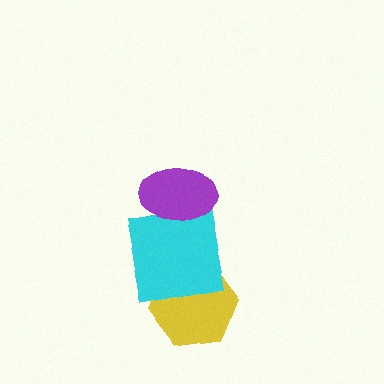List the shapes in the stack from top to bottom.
From top to bottom: the purple ellipse, the cyan square, the yellow hexagon.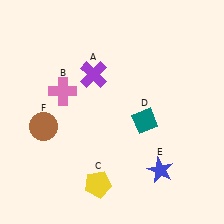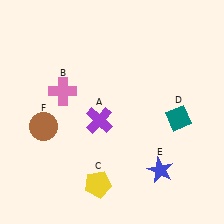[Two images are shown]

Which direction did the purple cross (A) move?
The purple cross (A) moved down.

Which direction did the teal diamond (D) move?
The teal diamond (D) moved right.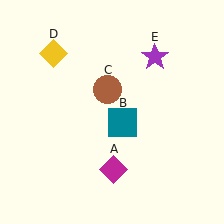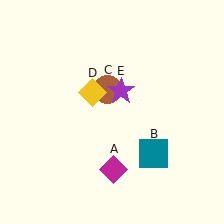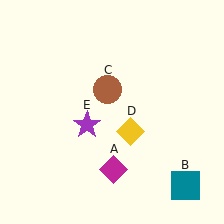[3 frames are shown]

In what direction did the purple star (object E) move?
The purple star (object E) moved down and to the left.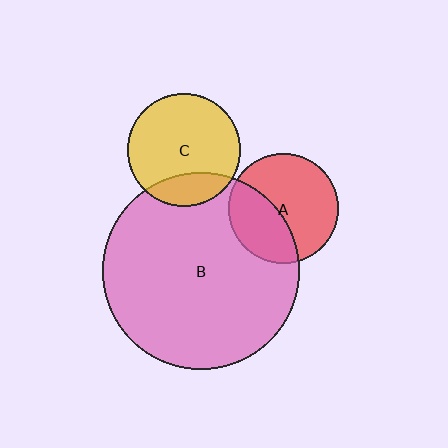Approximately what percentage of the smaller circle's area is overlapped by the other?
Approximately 40%.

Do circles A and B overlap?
Yes.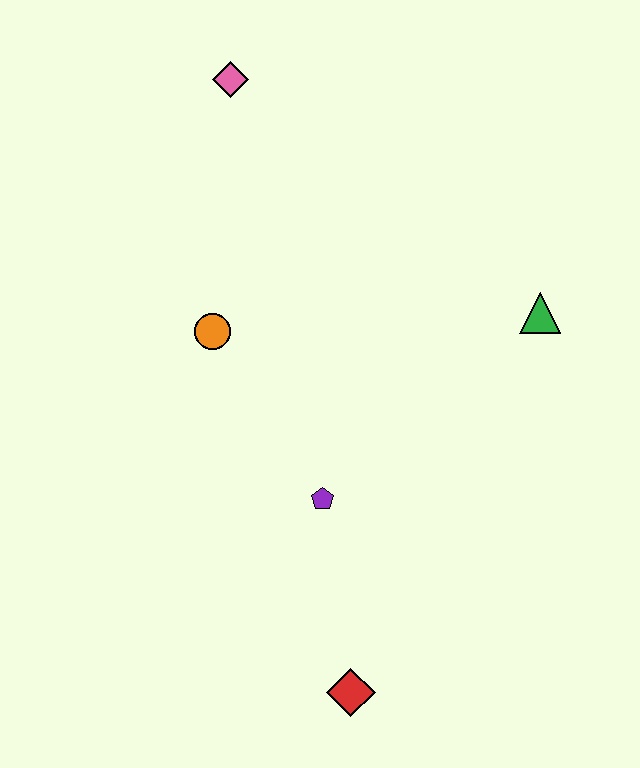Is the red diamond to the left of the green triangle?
Yes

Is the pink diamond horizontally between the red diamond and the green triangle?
No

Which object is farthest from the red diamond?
The pink diamond is farthest from the red diamond.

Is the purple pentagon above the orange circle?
No